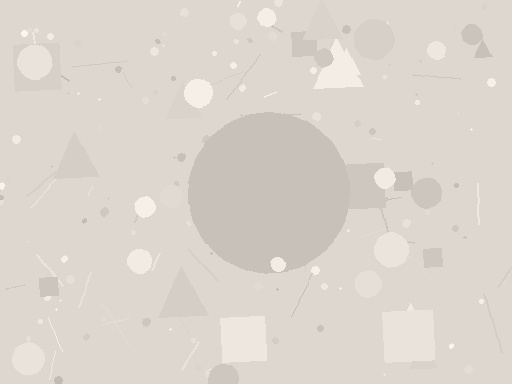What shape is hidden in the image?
A circle is hidden in the image.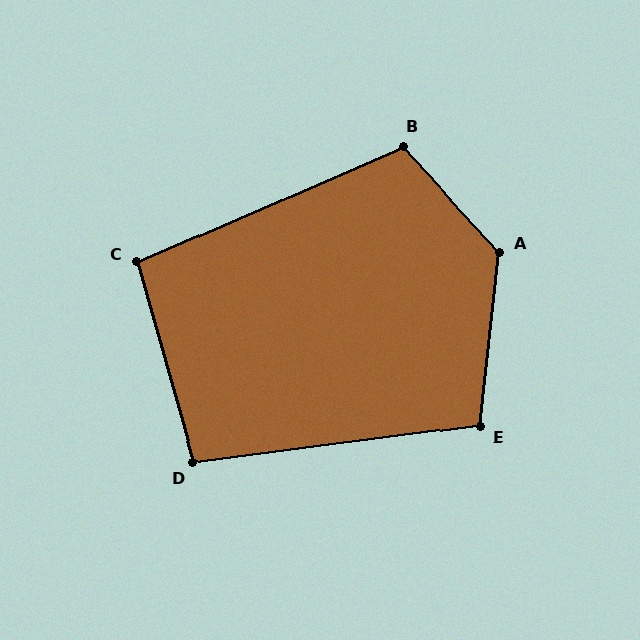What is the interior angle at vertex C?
Approximately 98 degrees (obtuse).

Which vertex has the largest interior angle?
A, at approximately 131 degrees.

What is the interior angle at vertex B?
Approximately 109 degrees (obtuse).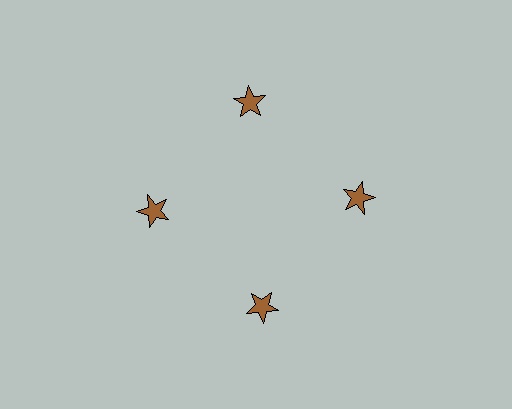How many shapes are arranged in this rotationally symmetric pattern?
There are 4 shapes, arranged in 4 groups of 1.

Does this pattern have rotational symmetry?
Yes, this pattern has 4-fold rotational symmetry. It looks the same after rotating 90 degrees around the center.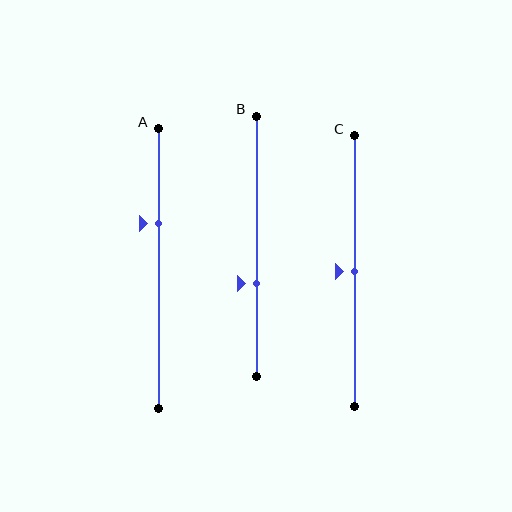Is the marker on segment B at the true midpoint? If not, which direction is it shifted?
No, the marker on segment B is shifted downward by about 14% of the segment length.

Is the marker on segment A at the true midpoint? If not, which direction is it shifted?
No, the marker on segment A is shifted upward by about 16% of the segment length.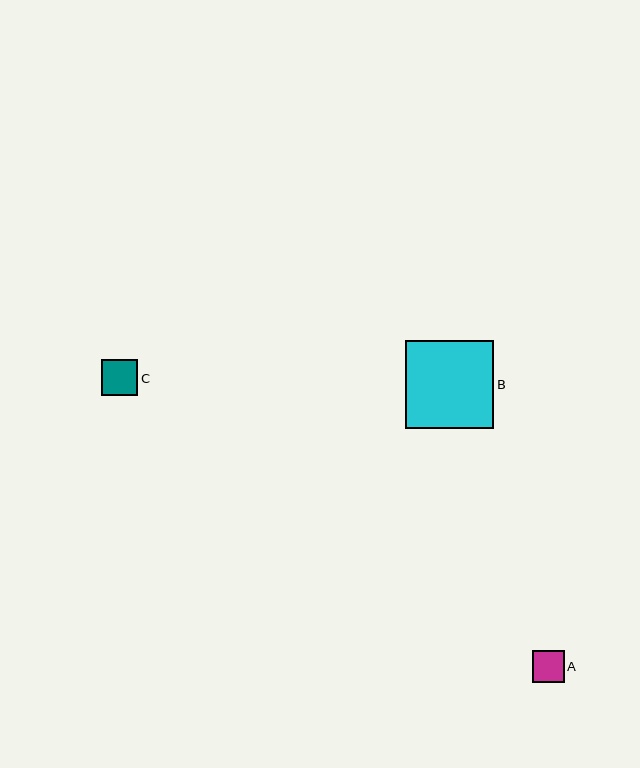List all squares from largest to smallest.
From largest to smallest: B, C, A.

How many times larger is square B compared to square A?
Square B is approximately 2.8 times the size of square A.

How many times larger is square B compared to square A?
Square B is approximately 2.8 times the size of square A.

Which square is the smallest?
Square A is the smallest with a size of approximately 32 pixels.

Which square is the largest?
Square B is the largest with a size of approximately 88 pixels.